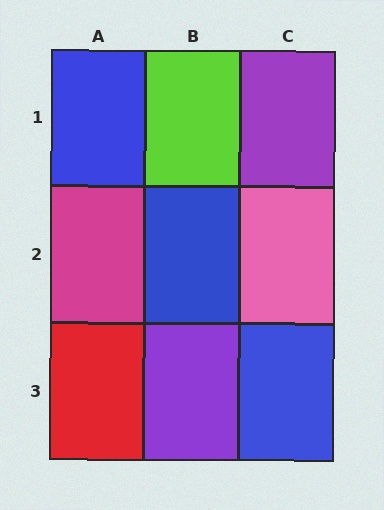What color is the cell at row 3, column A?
Red.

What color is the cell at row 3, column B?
Purple.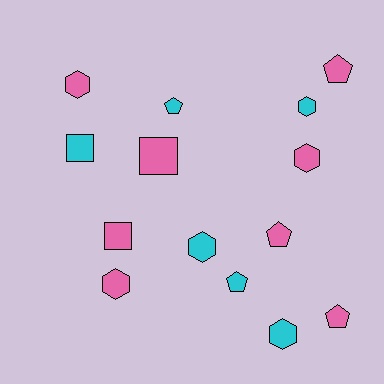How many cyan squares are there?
There is 1 cyan square.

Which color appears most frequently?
Pink, with 8 objects.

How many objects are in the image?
There are 14 objects.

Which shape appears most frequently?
Hexagon, with 6 objects.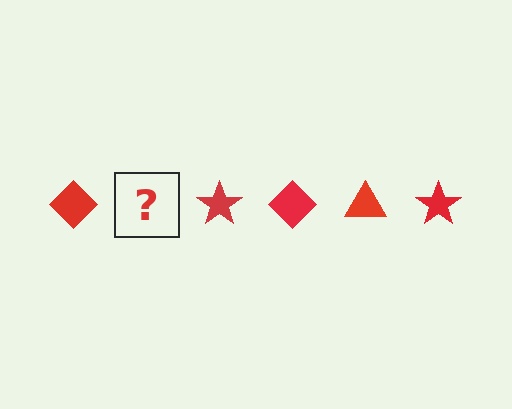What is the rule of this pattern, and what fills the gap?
The rule is that the pattern cycles through diamond, triangle, star shapes in red. The gap should be filled with a red triangle.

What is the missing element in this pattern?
The missing element is a red triangle.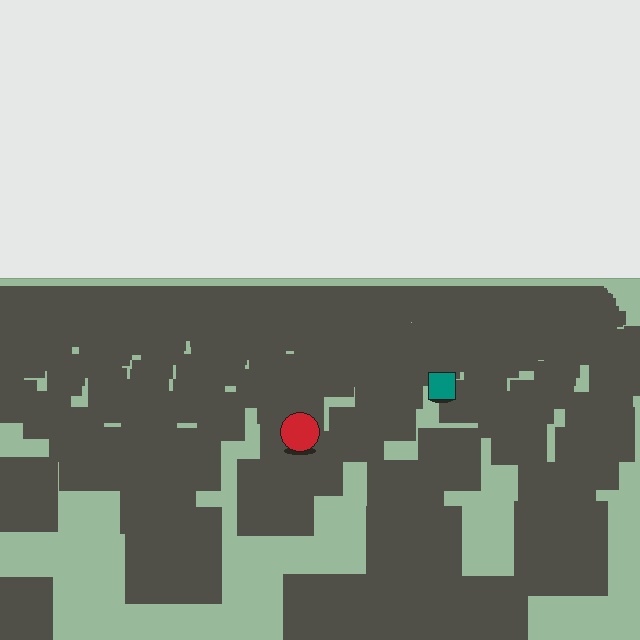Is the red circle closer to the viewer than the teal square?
Yes. The red circle is closer — you can tell from the texture gradient: the ground texture is coarser near it.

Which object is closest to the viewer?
The red circle is closest. The texture marks near it are larger and more spread out.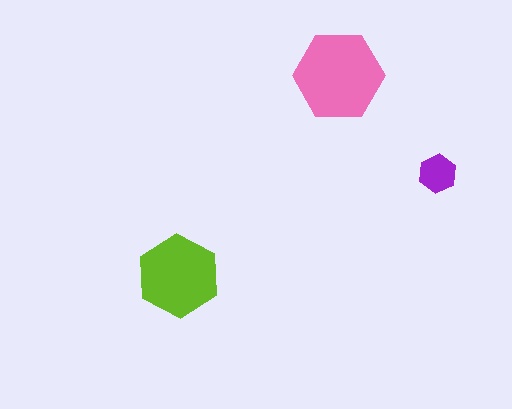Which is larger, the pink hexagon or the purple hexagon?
The pink one.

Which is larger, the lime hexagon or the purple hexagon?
The lime one.